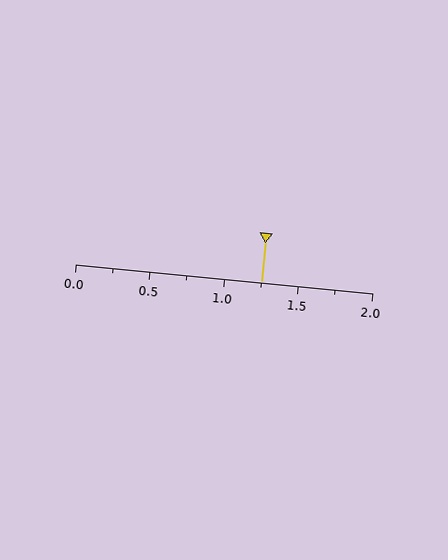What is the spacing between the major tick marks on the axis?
The major ticks are spaced 0.5 apart.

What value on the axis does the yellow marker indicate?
The marker indicates approximately 1.25.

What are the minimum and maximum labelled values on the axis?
The axis runs from 0.0 to 2.0.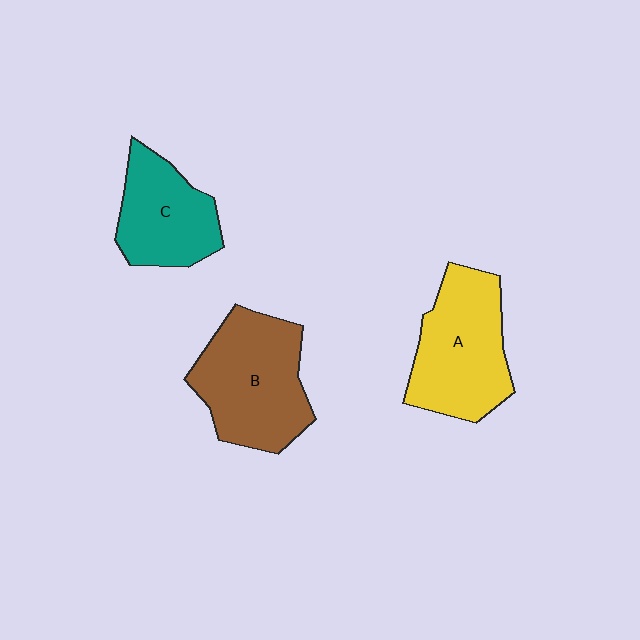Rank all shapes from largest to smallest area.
From largest to smallest: B (brown), A (yellow), C (teal).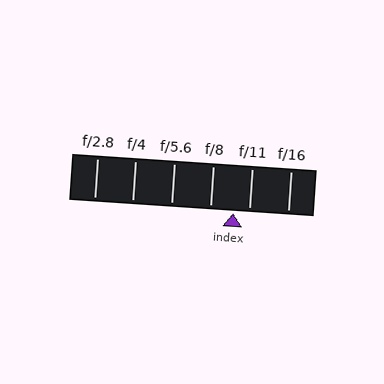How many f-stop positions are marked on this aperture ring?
There are 6 f-stop positions marked.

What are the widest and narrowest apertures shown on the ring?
The widest aperture shown is f/2.8 and the narrowest is f/16.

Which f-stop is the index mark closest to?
The index mark is closest to f/11.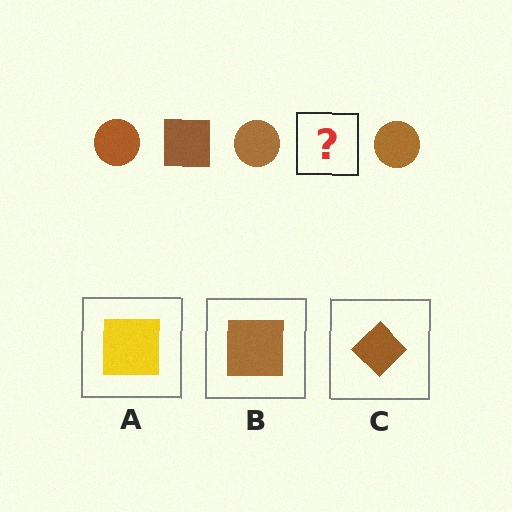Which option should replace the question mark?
Option B.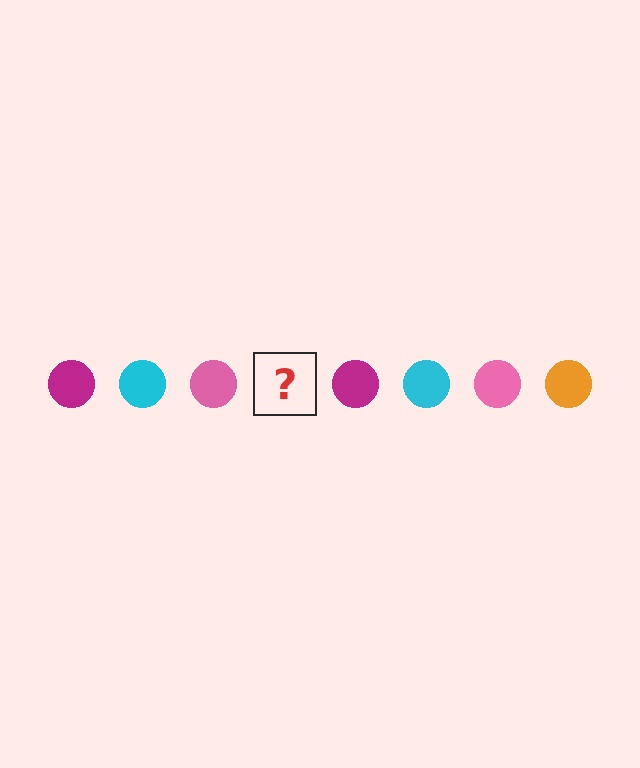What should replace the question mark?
The question mark should be replaced with an orange circle.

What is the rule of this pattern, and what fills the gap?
The rule is that the pattern cycles through magenta, cyan, pink, orange circles. The gap should be filled with an orange circle.